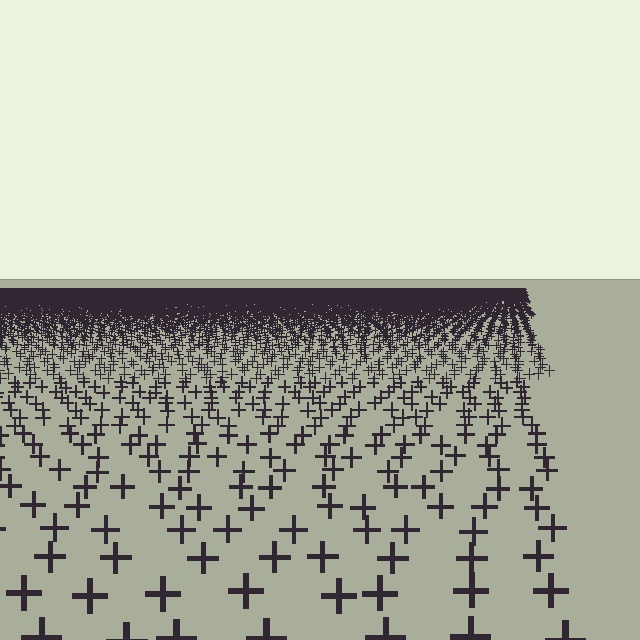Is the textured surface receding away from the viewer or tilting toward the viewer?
The surface is receding away from the viewer. Texture elements get smaller and denser toward the top.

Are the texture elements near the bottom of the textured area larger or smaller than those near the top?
Larger. Near the bottom, elements are closer to the viewer and appear at a bigger on-screen size.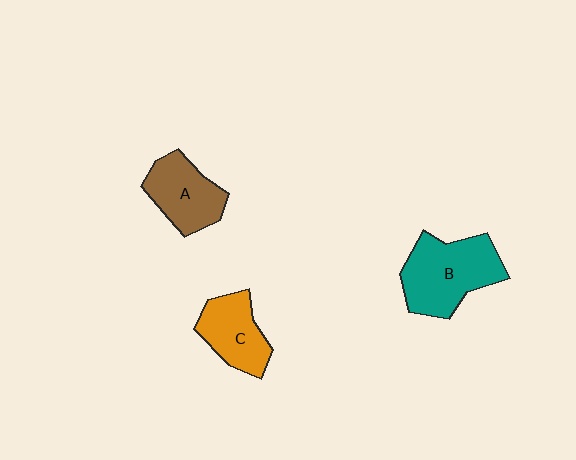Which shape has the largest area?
Shape B (teal).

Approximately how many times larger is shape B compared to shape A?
Approximately 1.4 times.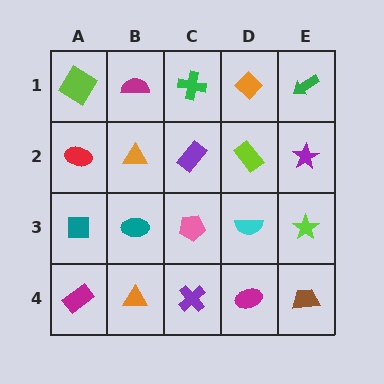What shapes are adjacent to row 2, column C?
A green cross (row 1, column C), a pink pentagon (row 3, column C), an orange triangle (row 2, column B), a lime rectangle (row 2, column D).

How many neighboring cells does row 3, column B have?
4.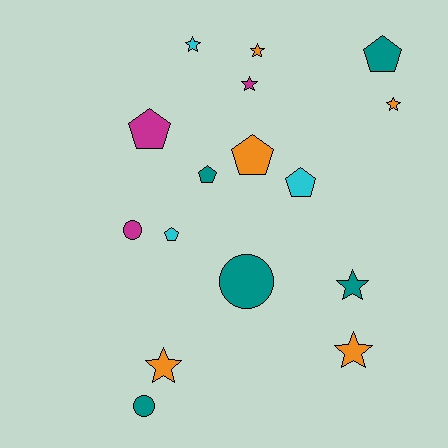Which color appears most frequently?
Teal, with 5 objects.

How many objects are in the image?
There are 16 objects.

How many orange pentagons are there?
There is 1 orange pentagon.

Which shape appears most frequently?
Star, with 7 objects.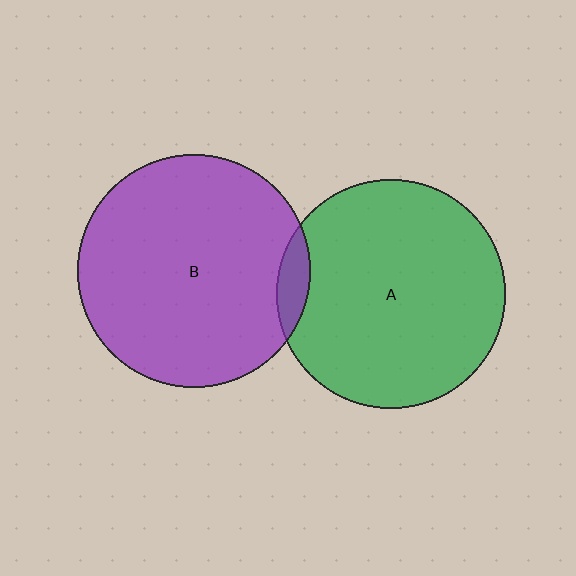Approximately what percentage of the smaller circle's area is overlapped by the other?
Approximately 5%.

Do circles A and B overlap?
Yes.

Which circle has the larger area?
Circle B (purple).